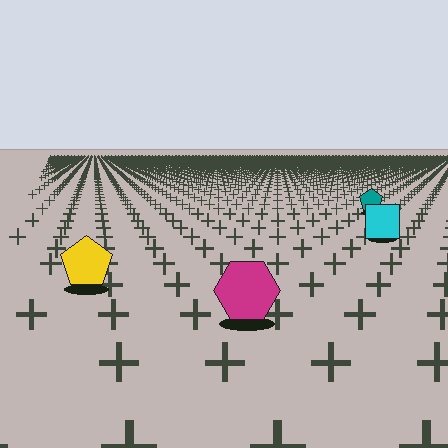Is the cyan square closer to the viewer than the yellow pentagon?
No. The yellow pentagon is closer — you can tell from the texture gradient: the ground texture is coarser near it.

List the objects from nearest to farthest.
From nearest to farthest: the magenta hexagon, the yellow pentagon, the cyan square, the teal pentagon.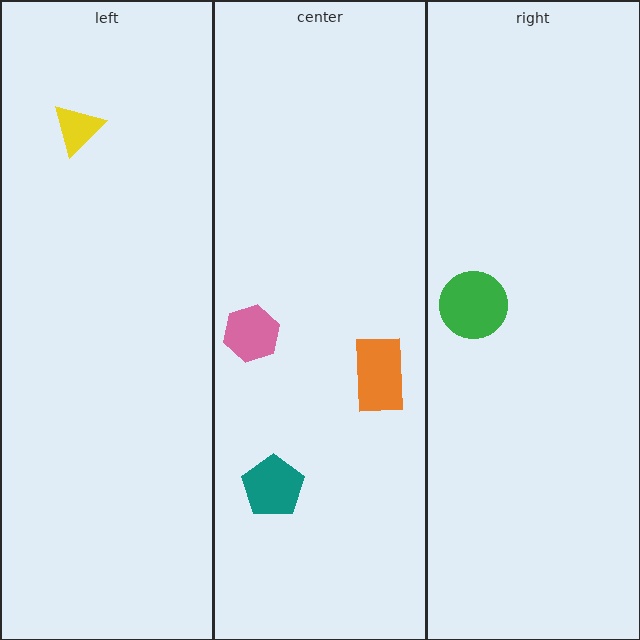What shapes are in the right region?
The green circle.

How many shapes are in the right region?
1.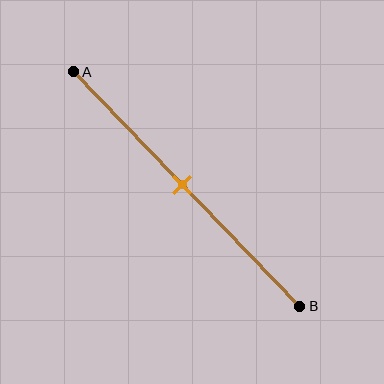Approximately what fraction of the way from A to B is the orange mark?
The orange mark is approximately 50% of the way from A to B.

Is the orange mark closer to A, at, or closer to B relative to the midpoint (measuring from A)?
The orange mark is approximately at the midpoint of segment AB.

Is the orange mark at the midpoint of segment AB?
Yes, the mark is approximately at the midpoint.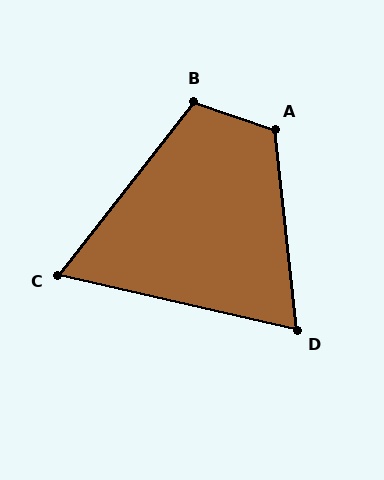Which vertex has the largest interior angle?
A, at approximately 115 degrees.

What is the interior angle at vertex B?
Approximately 109 degrees (obtuse).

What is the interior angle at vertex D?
Approximately 71 degrees (acute).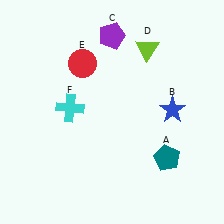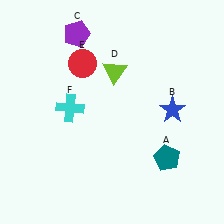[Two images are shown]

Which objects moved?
The objects that moved are: the purple pentagon (C), the lime triangle (D).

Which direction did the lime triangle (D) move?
The lime triangle (D) moved left.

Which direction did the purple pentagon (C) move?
The purple pentagon (C) moved left.